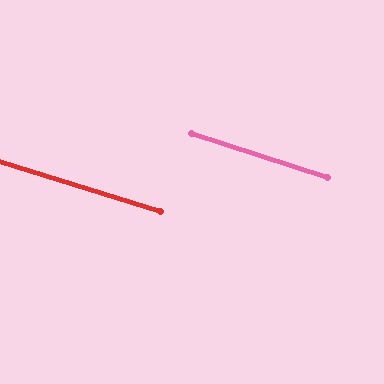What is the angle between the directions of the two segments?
Approximately 1 degree.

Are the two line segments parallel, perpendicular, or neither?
Parallel — their directions differ by only 0.9°.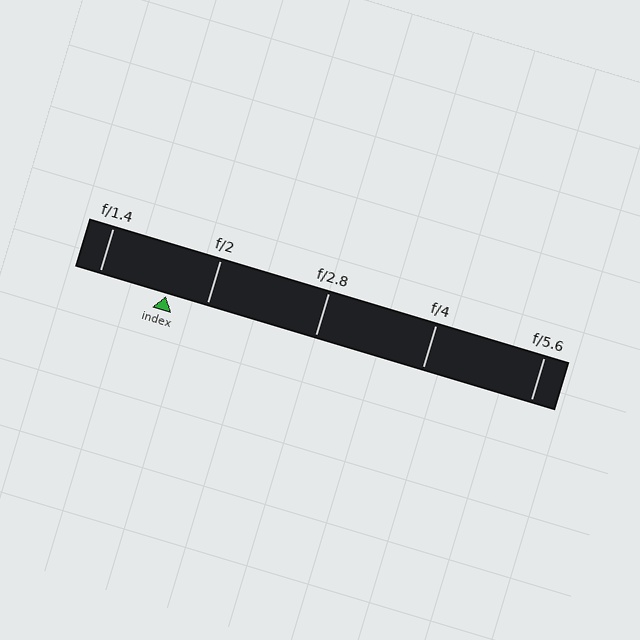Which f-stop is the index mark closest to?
The index mark is closest to f/2.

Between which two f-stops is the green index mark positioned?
The index mark is between f/1.4 and f/2.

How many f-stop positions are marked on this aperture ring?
There are 5 f-stop positions marked.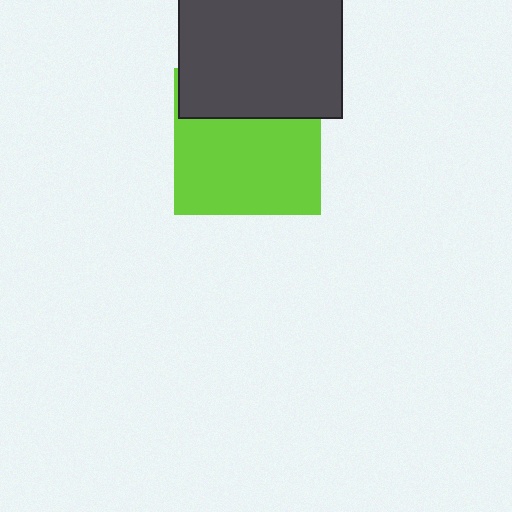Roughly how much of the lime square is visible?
Most of it is visible (roughly 66%).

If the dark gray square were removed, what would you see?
You would see the complete lime square.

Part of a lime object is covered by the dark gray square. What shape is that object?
It is a square.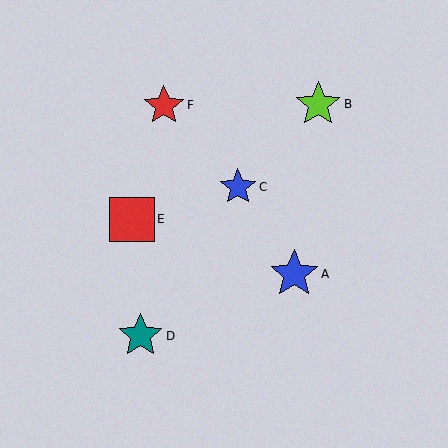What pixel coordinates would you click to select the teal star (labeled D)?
Click at (141, 336) to select the teal star D.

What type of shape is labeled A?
Shape A is a blue star.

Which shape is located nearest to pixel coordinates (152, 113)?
The red star (labeled F) at (164, 105) is nearest to that location.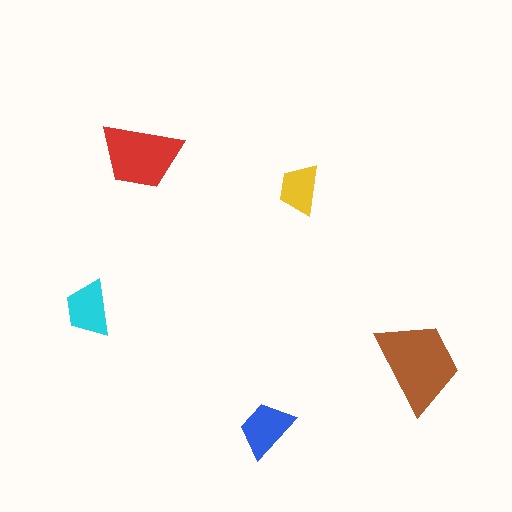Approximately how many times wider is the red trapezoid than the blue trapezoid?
About 1.5 times wider.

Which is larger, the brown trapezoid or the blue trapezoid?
The brown one.